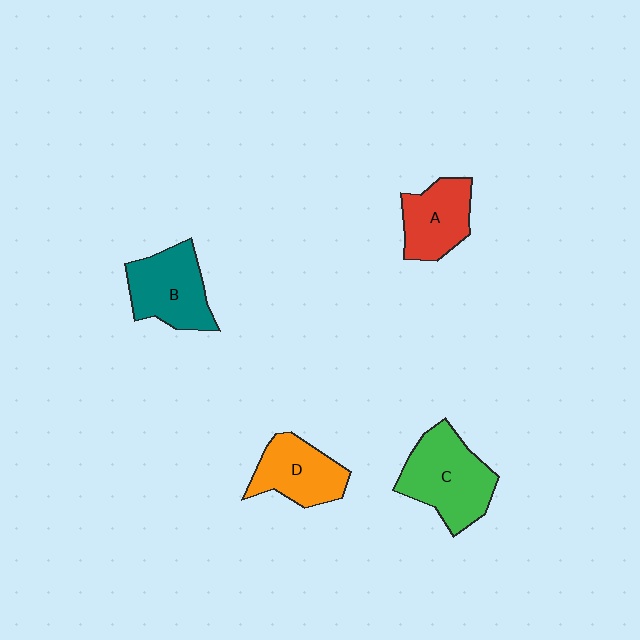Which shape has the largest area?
Shape C (green).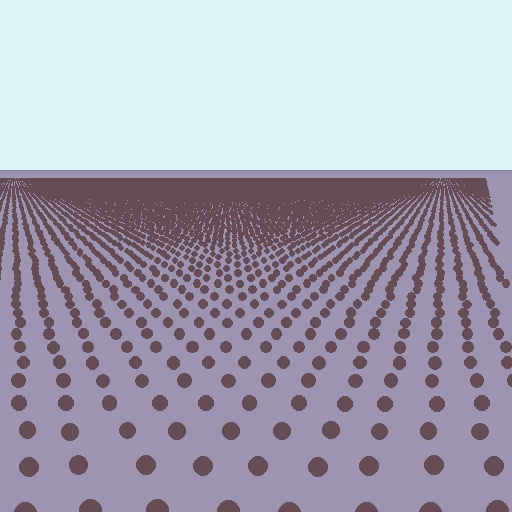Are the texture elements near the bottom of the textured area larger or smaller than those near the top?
Larger. Near the bottom, elements are closer to the viewer and appear at a bigger on-screen size.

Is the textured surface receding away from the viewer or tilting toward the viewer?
The surface is receding away from the viewer. Texture elements get smaller and denser toward the top.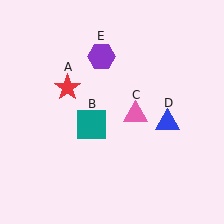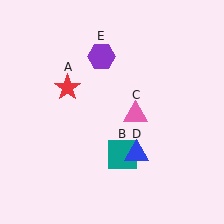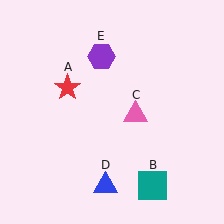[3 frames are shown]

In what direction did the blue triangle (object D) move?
The blue triangle (object D) moved down and to the left.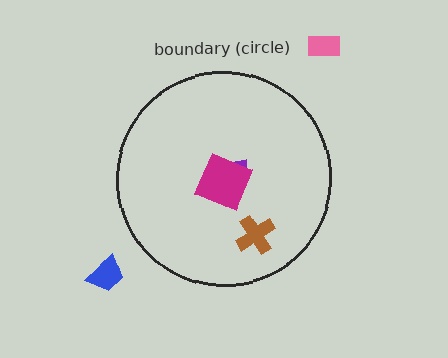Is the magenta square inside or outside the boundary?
Inside.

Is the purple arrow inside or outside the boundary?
Inside.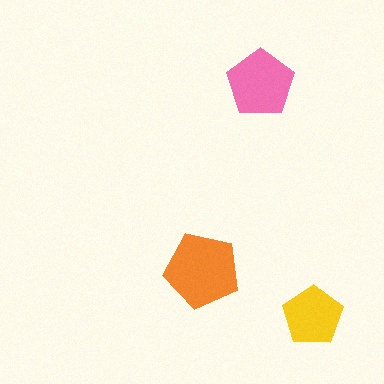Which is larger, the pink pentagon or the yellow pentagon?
The pink one.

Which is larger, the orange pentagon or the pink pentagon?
The orange one.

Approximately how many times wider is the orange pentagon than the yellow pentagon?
About 1.5 times wider.